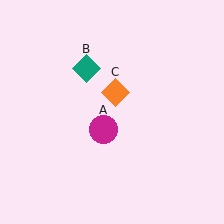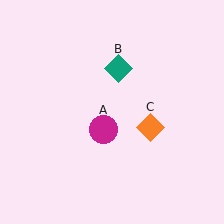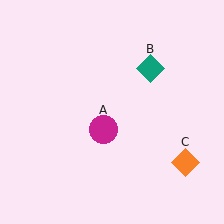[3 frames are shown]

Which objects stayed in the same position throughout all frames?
Magenta circle (object A) remained stationary.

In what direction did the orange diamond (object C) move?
The orange diamond (object C) moved down and to the right.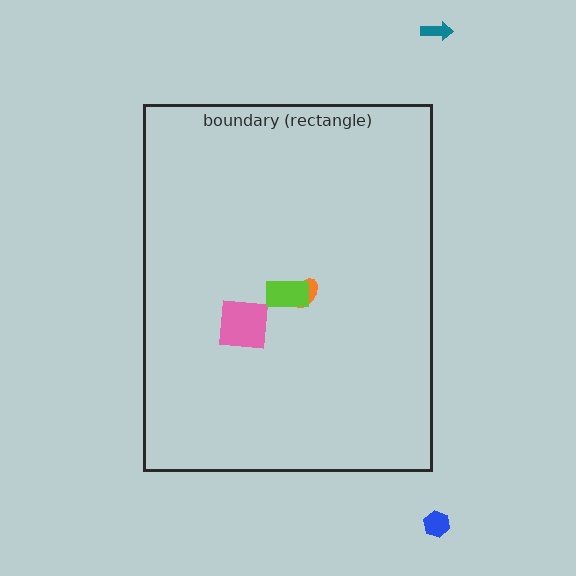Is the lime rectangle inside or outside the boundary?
Inside.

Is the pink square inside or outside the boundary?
Inside.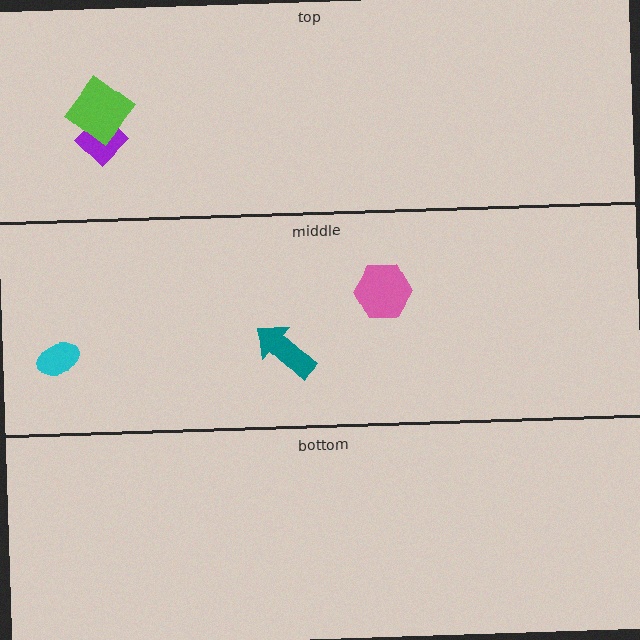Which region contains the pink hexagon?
The middle region.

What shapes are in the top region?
The purple diamond, the lime diamond.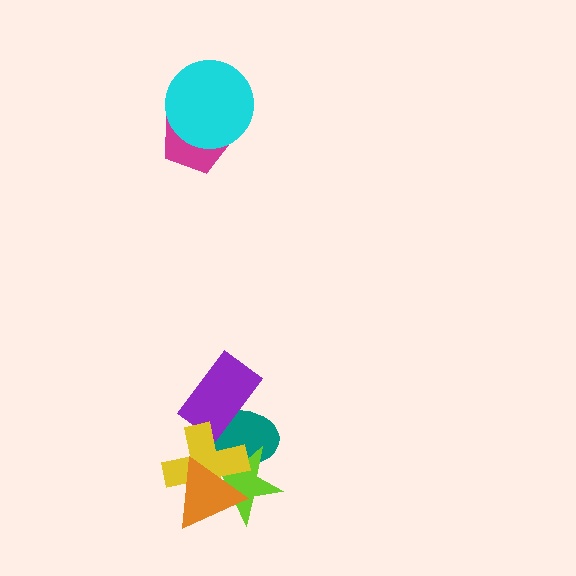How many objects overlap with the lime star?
3 objects overlap with the lime star.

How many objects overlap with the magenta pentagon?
1 object overlaps with the magenta pentagon.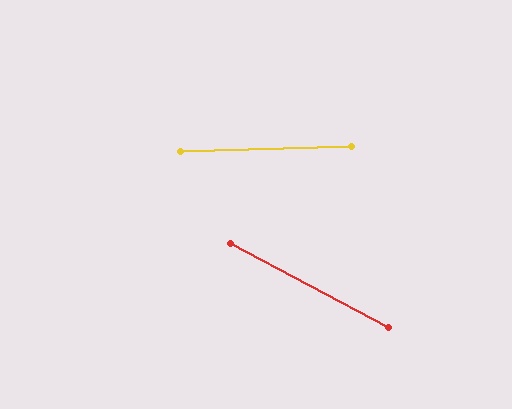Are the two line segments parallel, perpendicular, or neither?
Neither parallel nor perpendicular — they differ by about 30°.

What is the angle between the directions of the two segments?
Approximately 30 degrees.